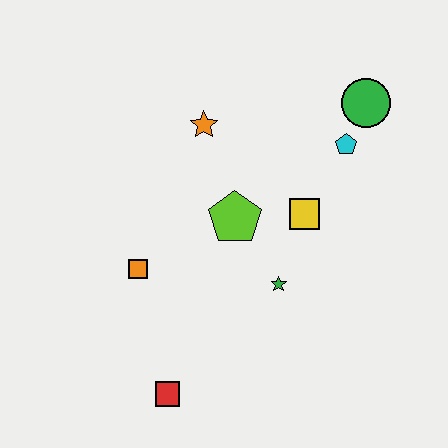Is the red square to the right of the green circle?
No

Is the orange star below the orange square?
No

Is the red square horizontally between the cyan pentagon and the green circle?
No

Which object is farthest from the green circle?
The red square is farthest from the green circle.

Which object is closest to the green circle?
The cyan pentagon is closest to the green circle.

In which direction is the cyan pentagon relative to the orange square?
The cyan pentagon is to the right of the orange square.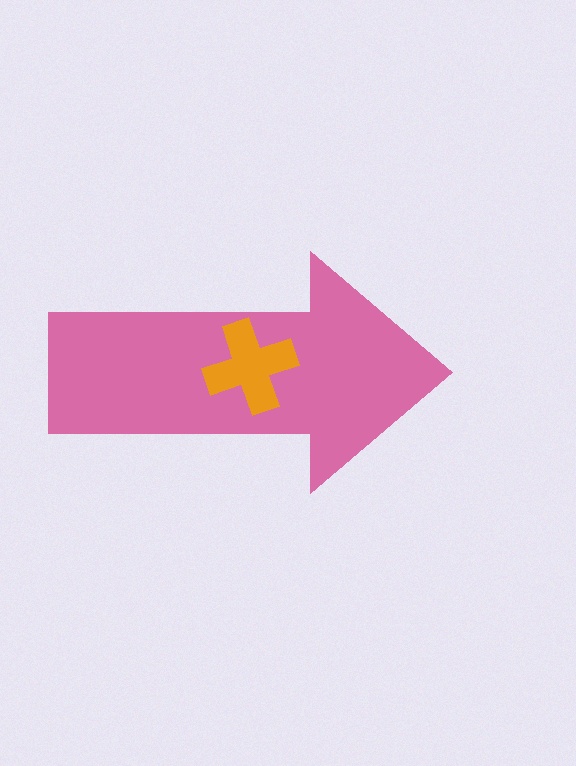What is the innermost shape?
The orange cross.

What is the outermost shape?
The pink arrow.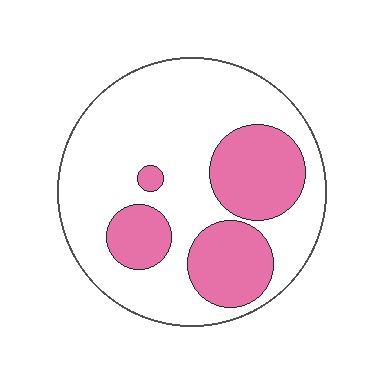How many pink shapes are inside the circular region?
4.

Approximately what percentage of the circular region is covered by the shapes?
Approximately 30%.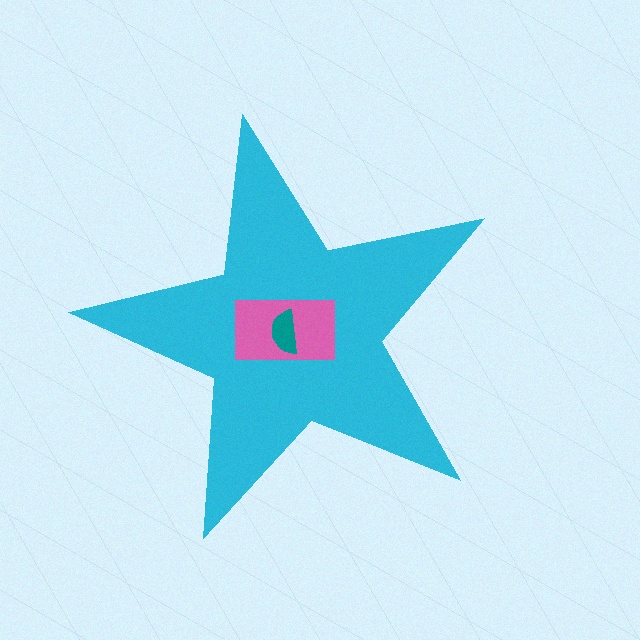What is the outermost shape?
The cyan star.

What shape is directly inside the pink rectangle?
The teal semicircle.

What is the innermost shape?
The teal semicircle.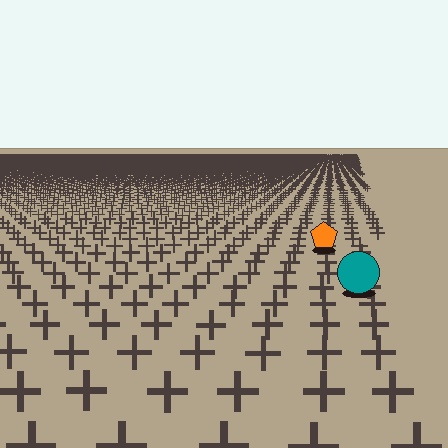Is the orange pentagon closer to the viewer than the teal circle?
No. The teal circle is closer — you can tell from the texture gradient: the ground texture is coarser near it.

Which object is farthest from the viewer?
The orange pentagon is farthest from the viewer. It appears smaller and the ground texture around it is denser.